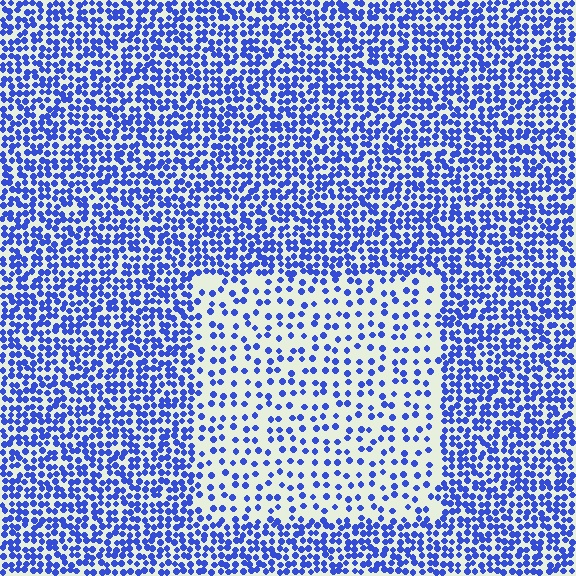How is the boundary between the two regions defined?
The boundary is defined by a change in element density (approximately 2.3x ratio). All elements are the same color, size, and shape.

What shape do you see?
I see a rectangle.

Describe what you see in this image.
The image contains small blue elements arranged at two different densities. A rectangle-shaped region is visible where the elements are less densely packed than the surrounding area.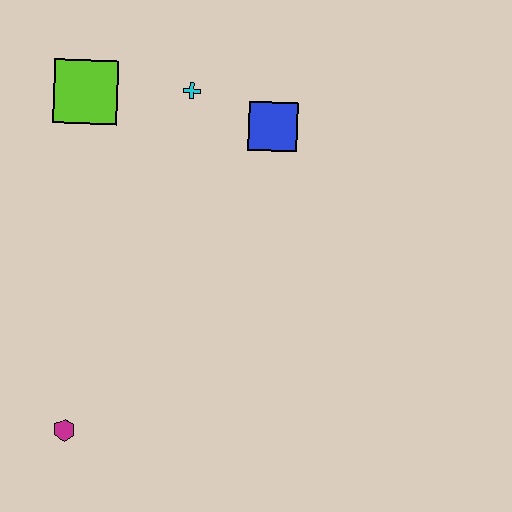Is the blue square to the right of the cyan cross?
Yes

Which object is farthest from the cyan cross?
The magenta hexagon is farthest from the cyan cross.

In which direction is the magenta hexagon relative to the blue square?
The magenta hexagon is below the blue square.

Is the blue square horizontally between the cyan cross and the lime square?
No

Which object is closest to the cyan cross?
The blue square is closest to the cyan cross.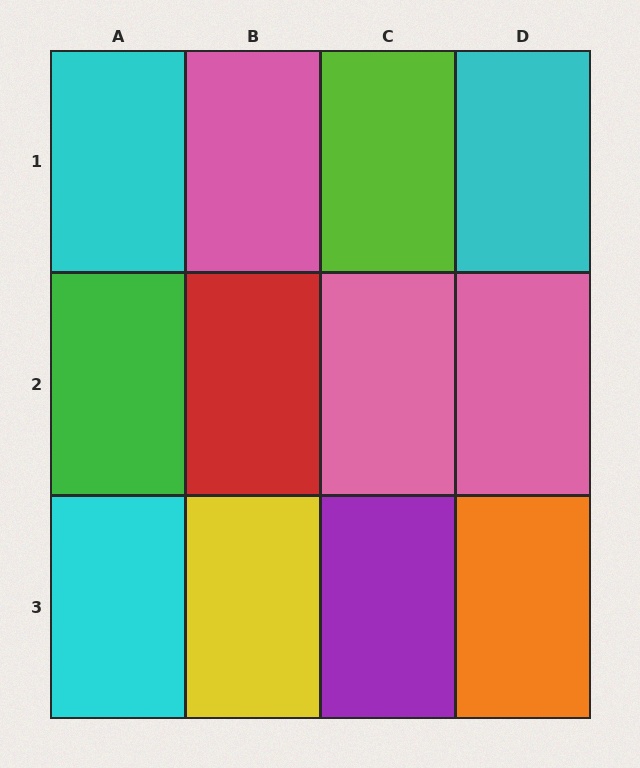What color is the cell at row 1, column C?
Lime.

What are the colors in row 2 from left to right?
Green, red, pink, pink.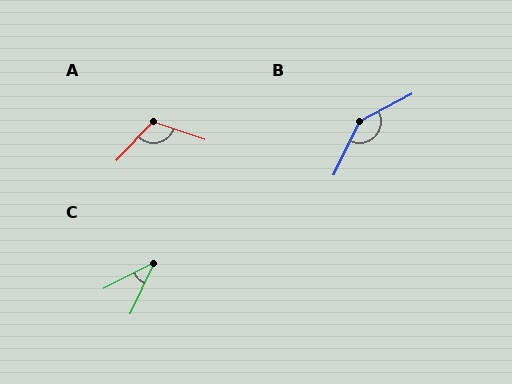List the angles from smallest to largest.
C (38°), A (114°), B (143°).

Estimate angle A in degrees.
Approximately 114 degrees.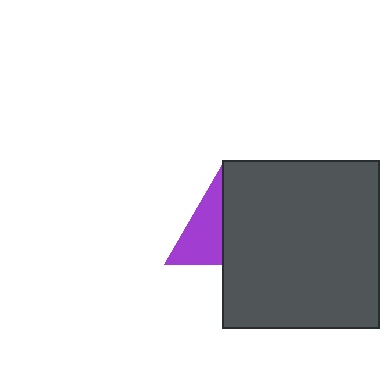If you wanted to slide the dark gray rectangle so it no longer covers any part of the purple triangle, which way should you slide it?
Slide it right — that is the most direct way to separate the two shapes.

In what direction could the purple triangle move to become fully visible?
The purple triangle could move left. That would shift it out from behind the dark gray rectangle entirely.